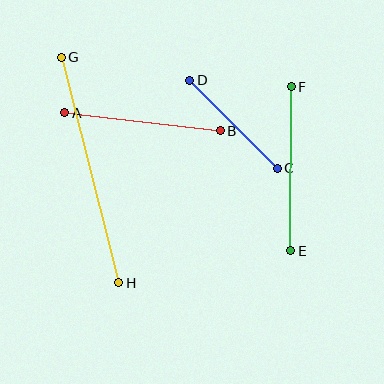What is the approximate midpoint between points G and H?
The midpoint is at approximately (90, 170) pixels.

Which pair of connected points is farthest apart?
Points G and H are farthest apart.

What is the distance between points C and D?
The distance is approximately 124 pixels.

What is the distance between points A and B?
The distance is approximately 157 pixels.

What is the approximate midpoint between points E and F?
The midpoint is at approximately (291, 169) pixels.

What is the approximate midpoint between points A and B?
The midpoint is at approximately (142, 122) pixels.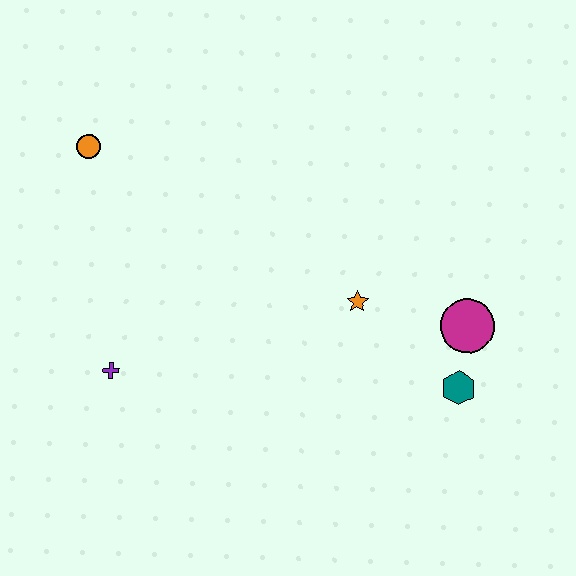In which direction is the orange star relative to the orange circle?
The orange star is to the right of the orange circle.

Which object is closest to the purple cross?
The orange circle is closest to the purple cross.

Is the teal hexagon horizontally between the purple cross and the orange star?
No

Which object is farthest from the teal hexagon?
The orange circle is farthest from the teal hexagon.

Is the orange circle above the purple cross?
Yes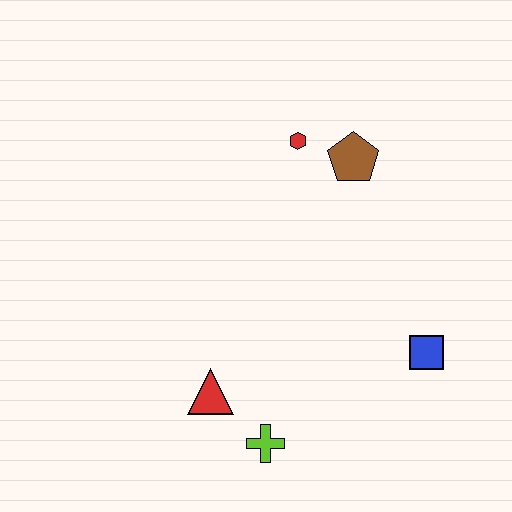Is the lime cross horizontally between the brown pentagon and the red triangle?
Yes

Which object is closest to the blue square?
The lime cross is closest to the blue square.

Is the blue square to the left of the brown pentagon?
No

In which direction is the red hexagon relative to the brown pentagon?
The red hexagon is to the left of the brown pentagon.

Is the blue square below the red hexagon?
Yes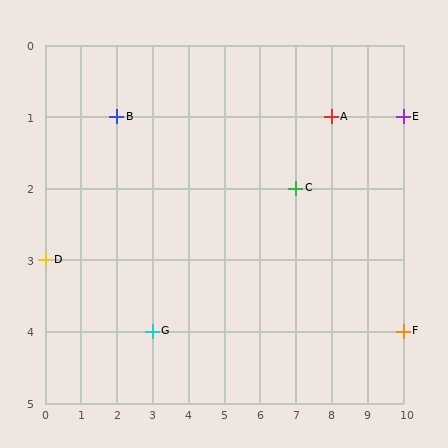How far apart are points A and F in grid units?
Points A and F are 2 columns and 3 rows apart (about 3.6 grid units diagonally).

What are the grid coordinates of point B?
Point B is at grid coordinates (2, 1).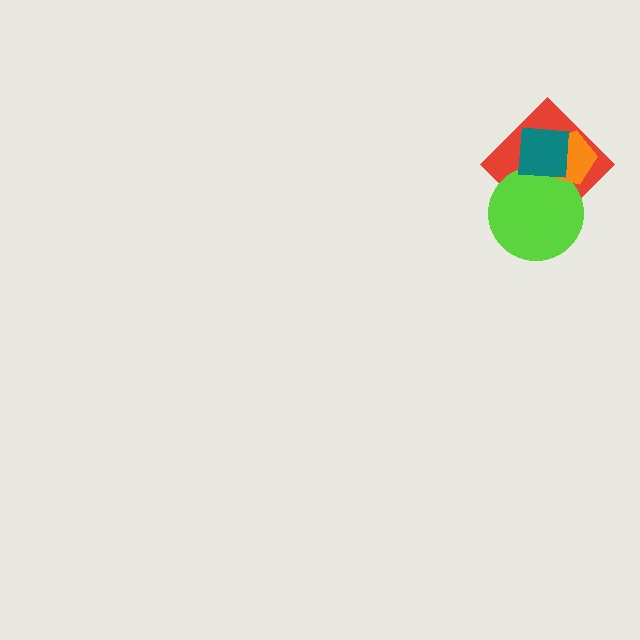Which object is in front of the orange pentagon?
The teal square is in front of the orange pentagon.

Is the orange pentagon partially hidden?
Yes, it is partially covered by another shape.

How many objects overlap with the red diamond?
3 objects overlap with the red diamond.